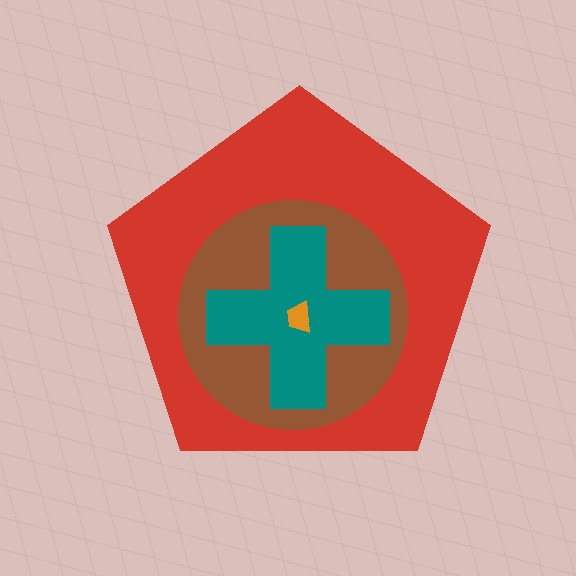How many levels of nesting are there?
4.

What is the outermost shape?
The red pentagon.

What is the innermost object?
The orange trapezoid.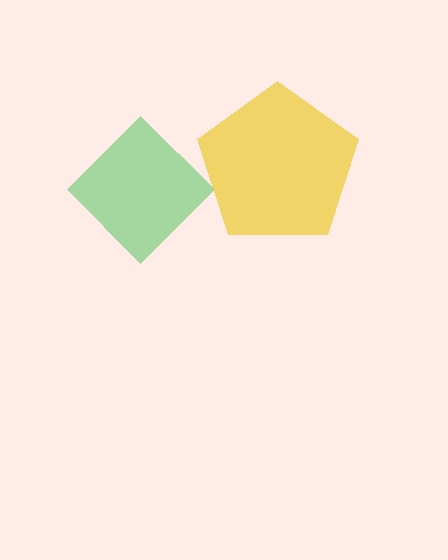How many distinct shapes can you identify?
There are 2 distinct shapes: a green diamond, a yellow pentagon.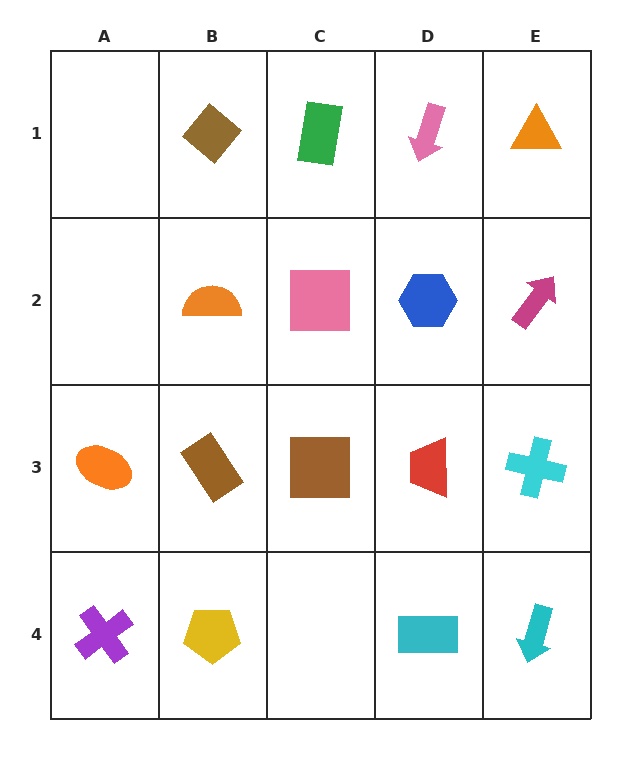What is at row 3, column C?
A brown square.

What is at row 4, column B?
A yellow pentagon.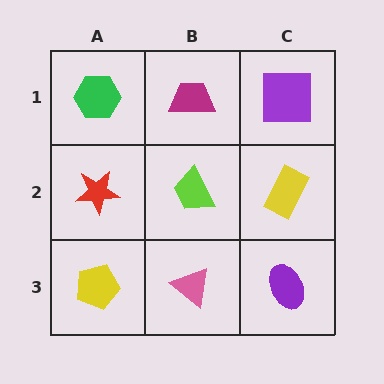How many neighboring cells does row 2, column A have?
3.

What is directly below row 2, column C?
A purple ellipse.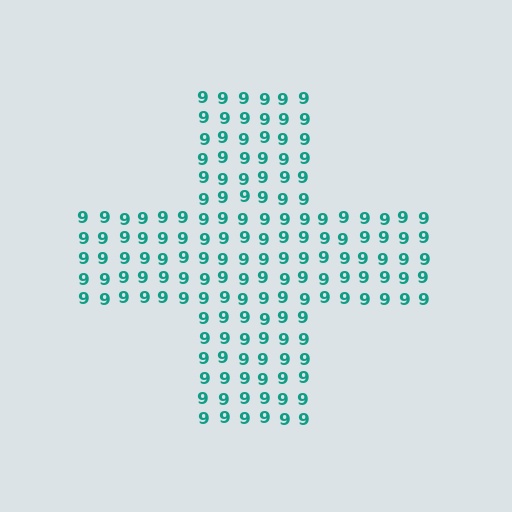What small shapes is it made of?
It is made of small digit 9's.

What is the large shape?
The large shape is a cross.